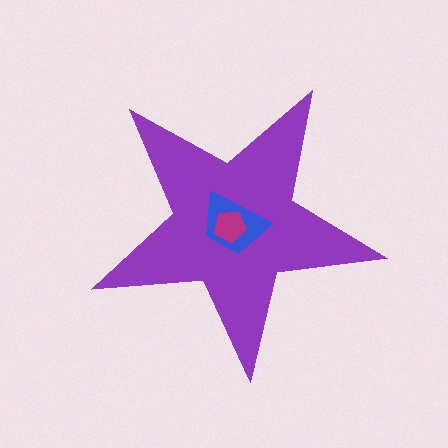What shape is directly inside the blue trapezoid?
The magenta pentagon.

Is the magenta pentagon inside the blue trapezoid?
Yes.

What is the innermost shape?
The magenta pentagon.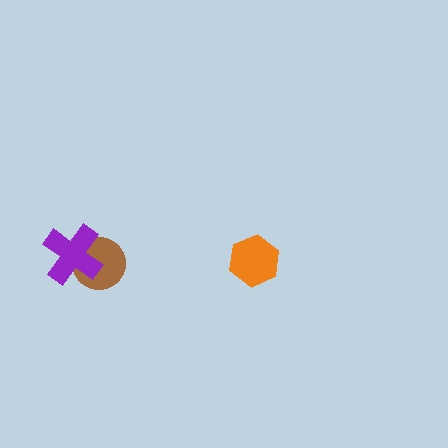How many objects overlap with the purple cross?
1 object overlaps with the purple cross.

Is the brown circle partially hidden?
Yes, it is partially covered by another shape.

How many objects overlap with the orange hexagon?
0 objects overlap with the orange hexagon.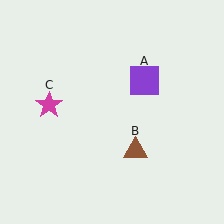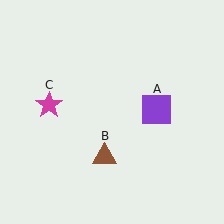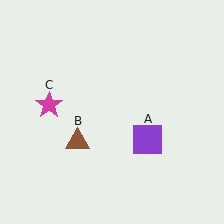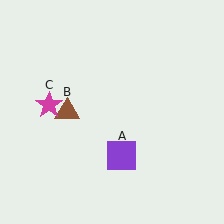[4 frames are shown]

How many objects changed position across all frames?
2 objects changed position: purple square (object A), brown triangle (object B).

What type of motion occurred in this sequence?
The purple square (object A), brown triangle (object B) rotated clockwise around the center of the scene.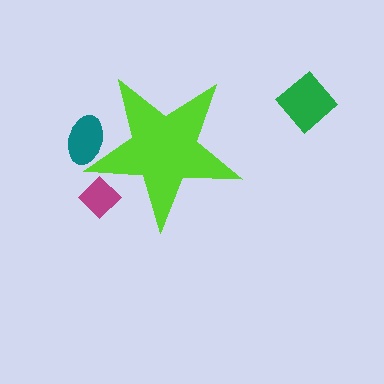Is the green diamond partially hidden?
No, the green diamond is fully visible.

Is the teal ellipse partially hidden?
Yes, the teal ellipse is partially hidden behind the lime star.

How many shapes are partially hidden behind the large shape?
2 shapes are partially hidden.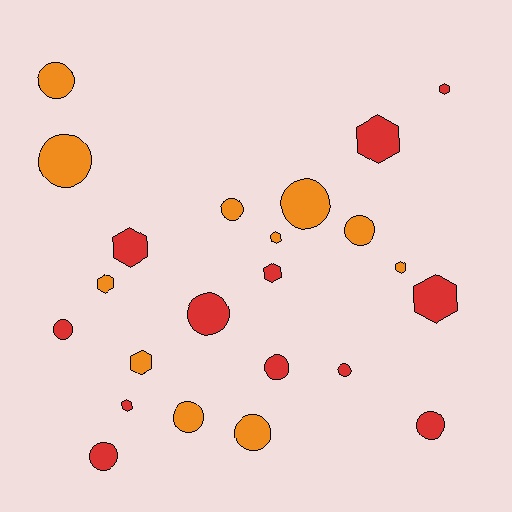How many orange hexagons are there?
There are 4 orange hexagons.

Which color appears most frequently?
Red, with 12 objects.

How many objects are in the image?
There are 23 objects.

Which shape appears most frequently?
Circle, with 13 objects.